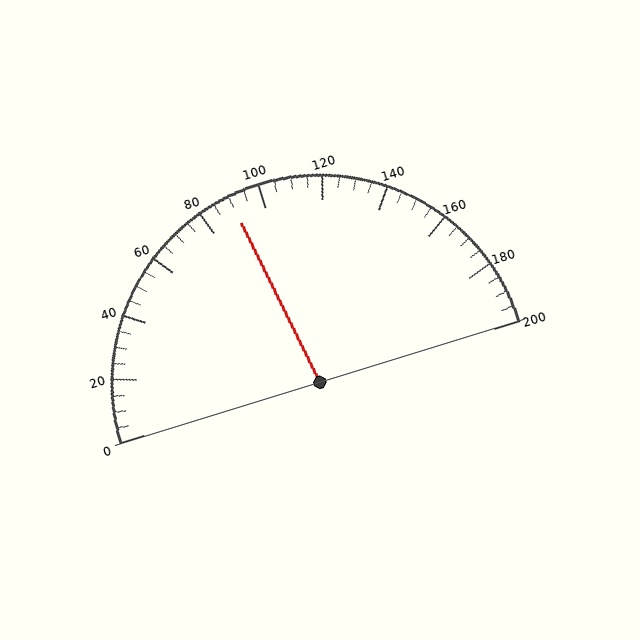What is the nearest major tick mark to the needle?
The nearest major tick mark is 80.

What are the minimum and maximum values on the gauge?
The gauge ranges from 0 to 200.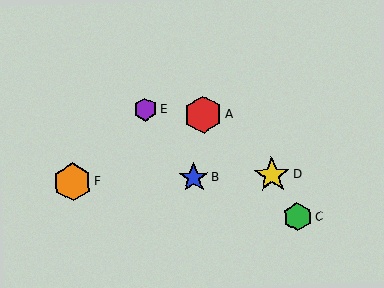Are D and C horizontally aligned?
No, D is at y≈175 and C is at y≈217.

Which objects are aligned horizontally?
Objects B, D, F are aligned horizontally.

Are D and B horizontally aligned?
Yes, both are at y≈175.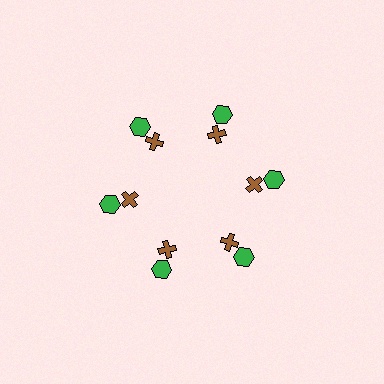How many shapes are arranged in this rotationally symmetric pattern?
There are 12 shapes, arranged in 6 groups of 2.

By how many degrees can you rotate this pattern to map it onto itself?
The pattern maps onto itself every 60 degrees of rotation.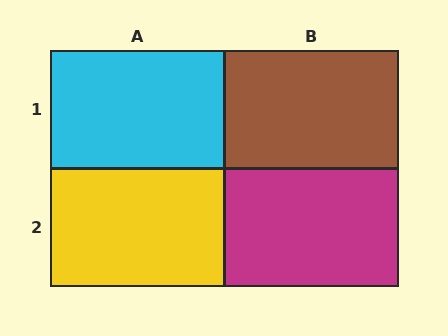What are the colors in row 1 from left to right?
Cyan, brown.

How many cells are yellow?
1 cell is yellow.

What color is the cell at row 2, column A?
Yellow.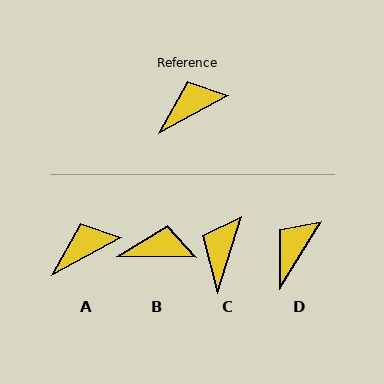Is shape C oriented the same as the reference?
No, it is off by about 44 degrees.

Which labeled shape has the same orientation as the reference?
A.